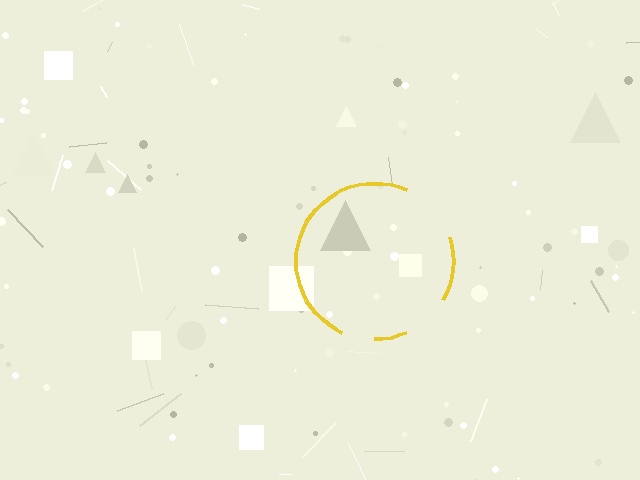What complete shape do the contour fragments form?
The contour fragments form a circle.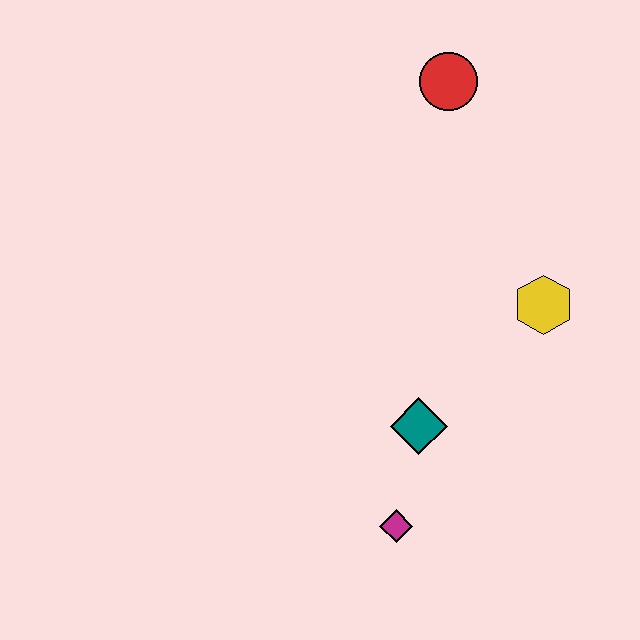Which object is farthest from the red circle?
The magenta diamond is farthest from the red circle.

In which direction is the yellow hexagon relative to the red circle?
The yellow hexagon is below the red circle.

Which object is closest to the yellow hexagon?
The teal diamond is closest to the yellow hexagon.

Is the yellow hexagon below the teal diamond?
No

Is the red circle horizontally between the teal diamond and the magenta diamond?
No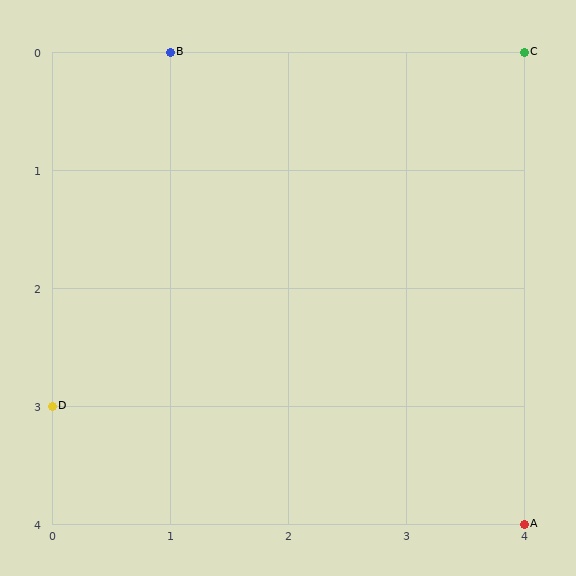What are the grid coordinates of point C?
Point C is at grid coordinates (4, 0).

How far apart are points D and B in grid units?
Points D and B are 1 column and 3 rows apart (about 3.2 grid units diagonally).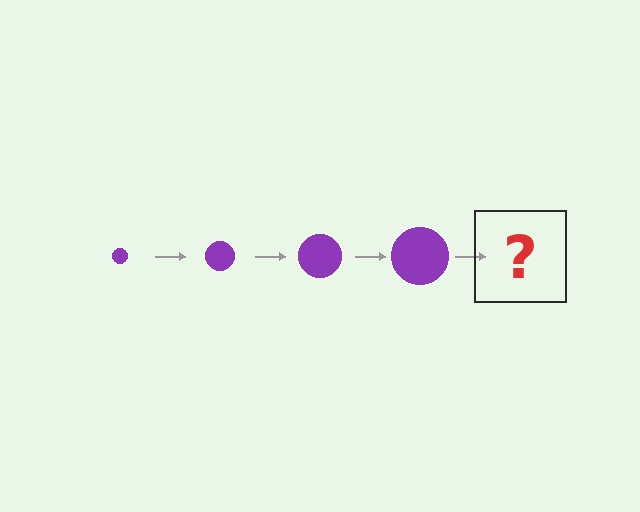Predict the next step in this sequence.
The next step is a purple circle, larger than the previous one.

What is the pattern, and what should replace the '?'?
The pattern is that the circle gets progressively larger each step. The '?' should be a purple circle, larger than the previous one.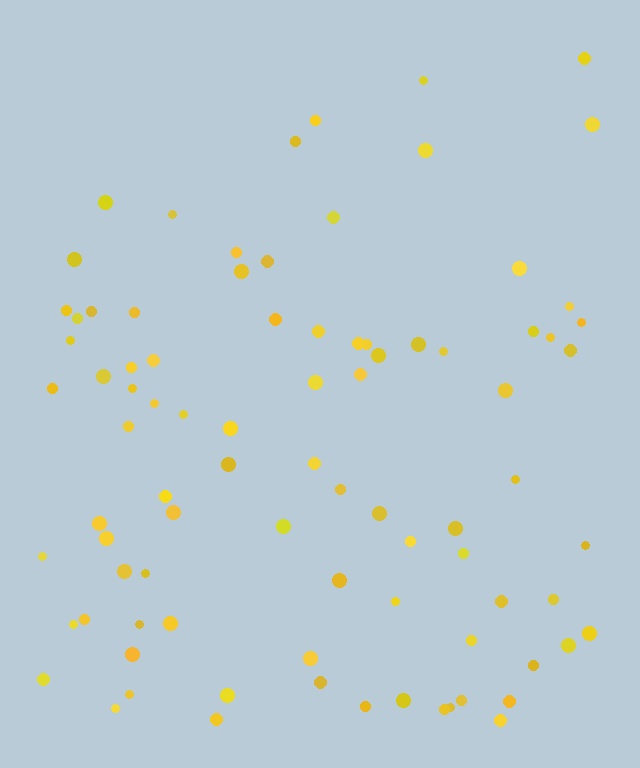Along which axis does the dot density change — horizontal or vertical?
Vertical.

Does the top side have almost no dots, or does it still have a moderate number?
Still a moderate number, just noticeably fewer than the bottom.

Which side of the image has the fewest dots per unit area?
The top.